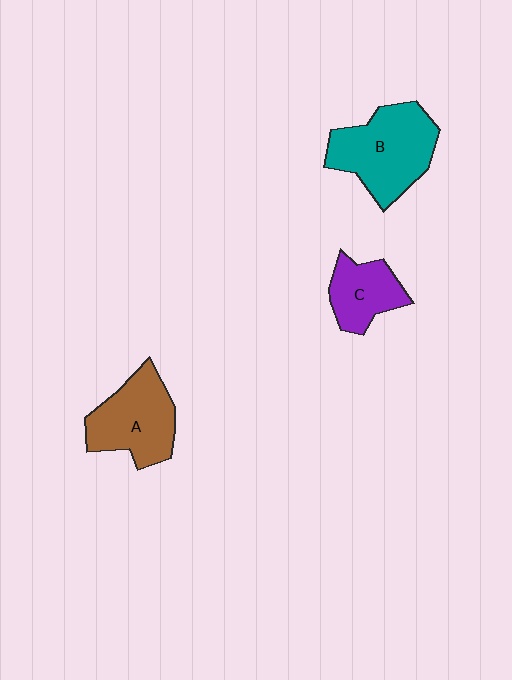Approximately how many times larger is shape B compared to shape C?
Approximately 1.8 times.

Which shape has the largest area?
Shape B (teal).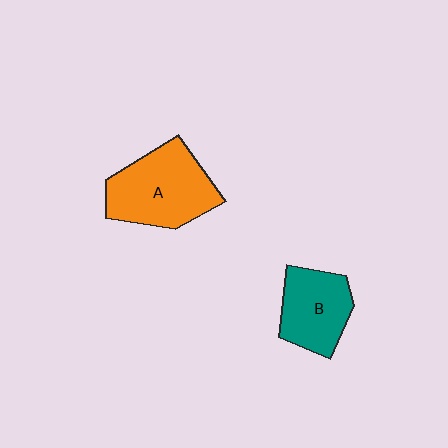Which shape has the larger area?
Shape A (orange).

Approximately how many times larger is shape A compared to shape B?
Approximately 1.4 times.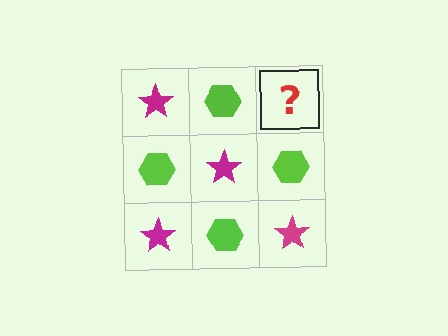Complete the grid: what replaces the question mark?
The question mark should be replaced with a magenta star.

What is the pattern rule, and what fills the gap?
The rule is that it alternates magenta star and lime hexagon in a checkerboard pattern. The gap should be filled with a magenta star.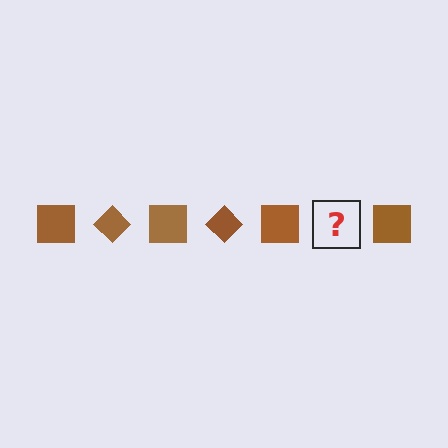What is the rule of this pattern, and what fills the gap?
The rule is that the pattern cycles through square, diamond shapes in brown. The gap should be filled with a brown diamond.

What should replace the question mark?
The question mark should be replaced with a brown diamond.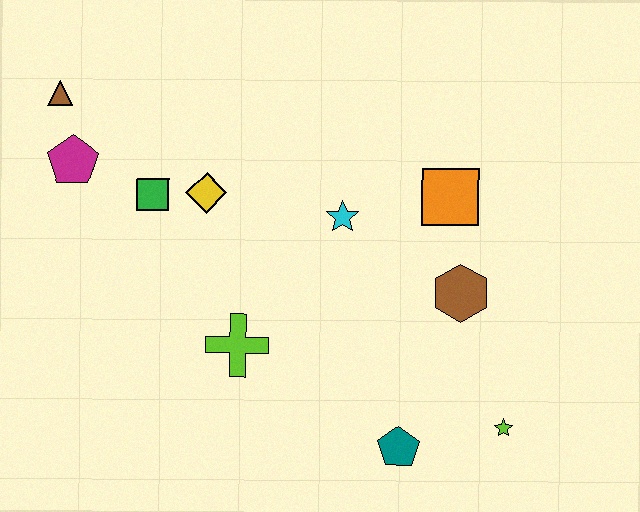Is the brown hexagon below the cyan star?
Yes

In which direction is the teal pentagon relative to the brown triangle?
The teal pentagon is below the brown triangle.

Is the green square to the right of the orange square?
No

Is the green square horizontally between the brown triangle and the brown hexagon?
Yes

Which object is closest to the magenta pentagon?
The brown triangle is closest to the magenta pentagon.